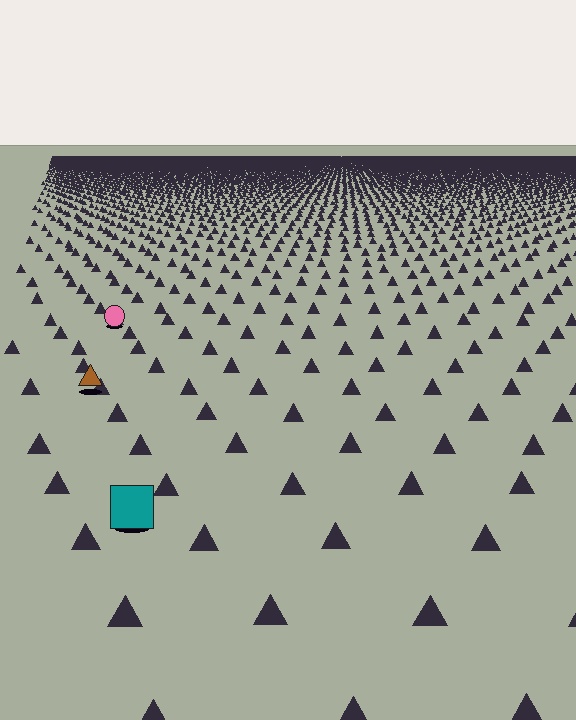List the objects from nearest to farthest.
From nearest to farthest: the teal square, the brown triangle, the pink circle.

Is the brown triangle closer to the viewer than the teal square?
No. The teal square is closer — you can tell from the texture gradient: the ground texture is coarser near it.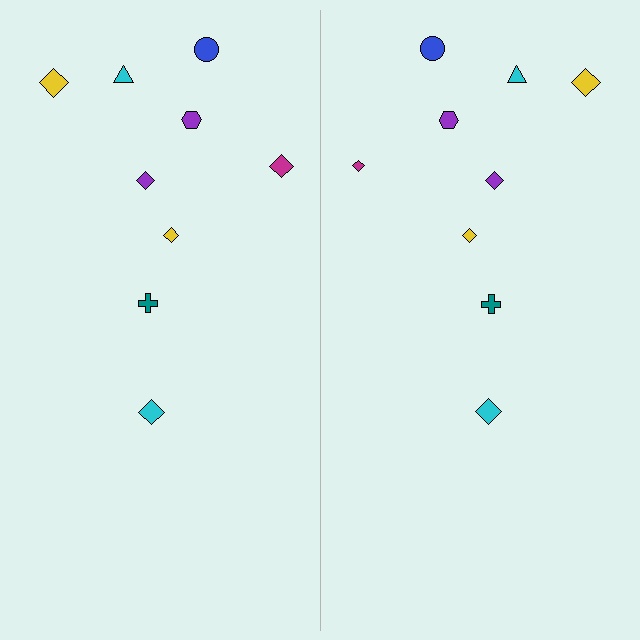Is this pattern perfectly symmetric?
No, the pattern is not perfectly symmetric. The magenta diamond on the right side has a different size than its mirror counterpart.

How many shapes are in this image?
There are 18 shapes in this image.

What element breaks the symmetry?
The magenta diamond on the right side has a different size than its mirror counterpart.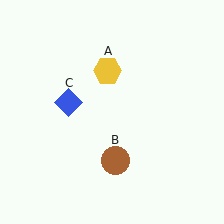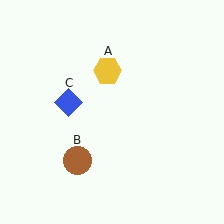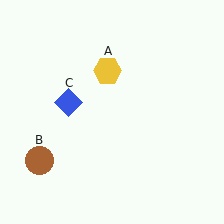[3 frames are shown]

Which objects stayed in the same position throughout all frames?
Yellow hexagon (object A) and blue diamond (object C) remained stationary.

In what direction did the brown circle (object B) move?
The brown circle (object B) moved left.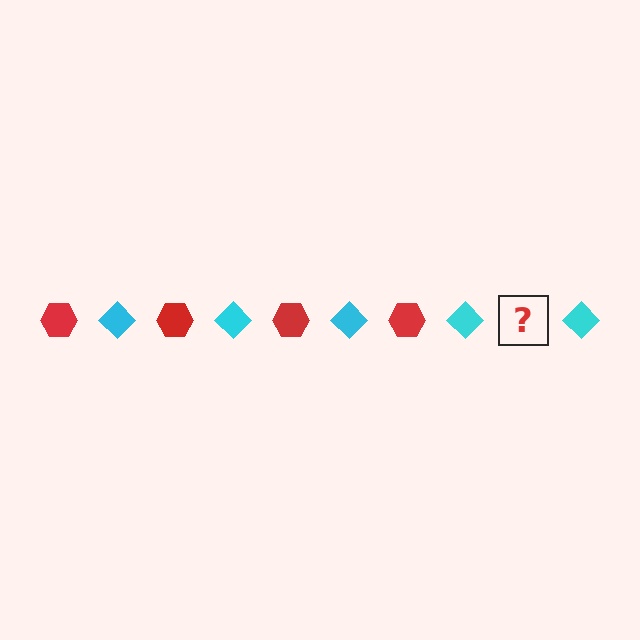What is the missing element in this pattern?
The missing element is a red hexagon.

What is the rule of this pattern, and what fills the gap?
The rule is that the pattern alternates between red hexagon and cyan diamond. The gap should be filled with a red hexagon.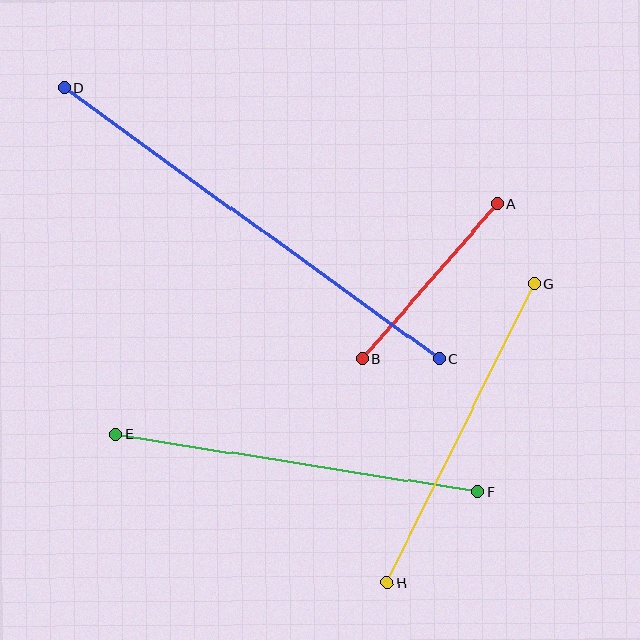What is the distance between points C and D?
The distance is approximately 463 pixels.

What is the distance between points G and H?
The distance is approximately 333 pixels.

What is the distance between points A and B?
The distance is approximately 205 pixels.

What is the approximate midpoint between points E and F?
The midpoint is at approximately (297, 463) pixels.